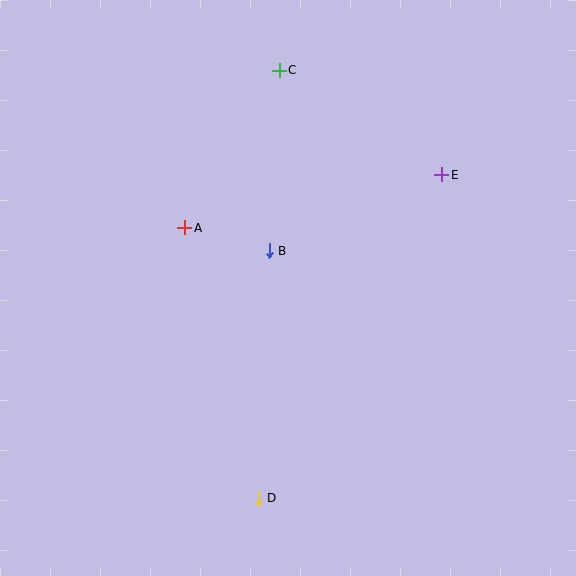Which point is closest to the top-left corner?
Point C is closest to the top-left corner.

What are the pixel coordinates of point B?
Point B is at (269, 251).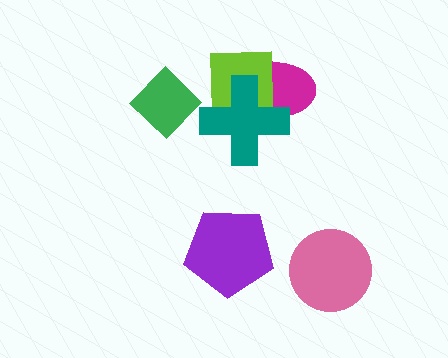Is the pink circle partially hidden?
No, no other shape covers it.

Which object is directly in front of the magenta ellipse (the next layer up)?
The lime square is directly in front of the magenta ellipse.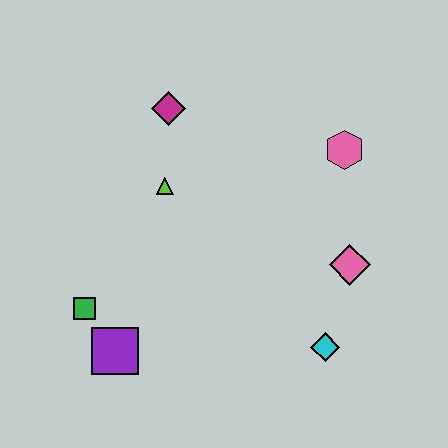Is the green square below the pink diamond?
Yes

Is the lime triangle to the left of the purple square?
No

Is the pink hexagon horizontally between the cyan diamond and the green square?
No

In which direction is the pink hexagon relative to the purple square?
The pink hexagon is to the right of the purple square.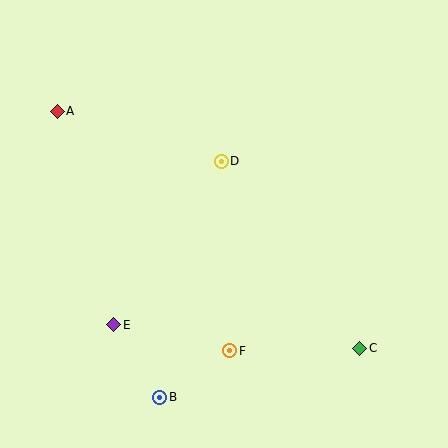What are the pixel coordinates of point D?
Point D is at (221, 161).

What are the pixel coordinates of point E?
Point E is at (114, 325).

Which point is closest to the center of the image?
Point D at (221, 161) is closest to the center.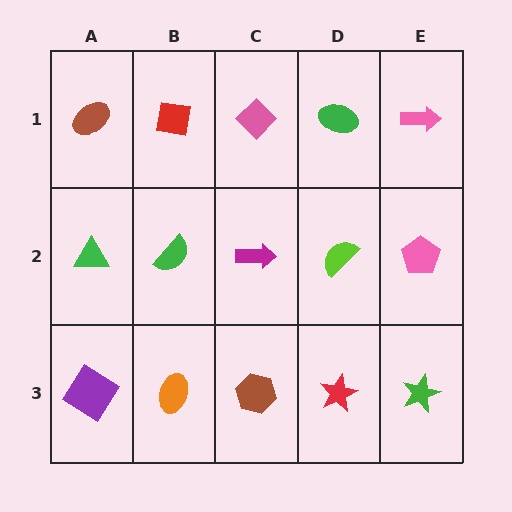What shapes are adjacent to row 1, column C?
A magenta arrow (row 2, column C), a red square (row 1, column B), a green ellipse (row 1, column D).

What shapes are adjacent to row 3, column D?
A lime semicircle (row 2, column D), a brown hexagon (row 3, column C), a green star (row 3, column E).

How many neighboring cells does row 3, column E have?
2.